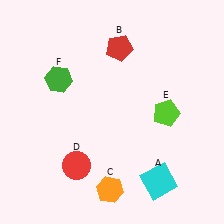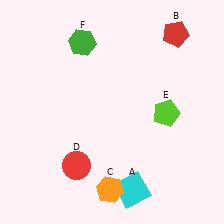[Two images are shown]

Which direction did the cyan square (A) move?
The cyan square (A) moved left.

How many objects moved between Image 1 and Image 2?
3 objects moved between the two images.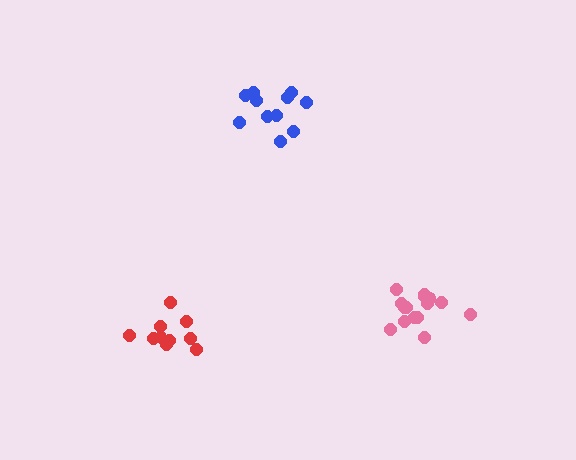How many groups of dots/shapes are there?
There are 3 groups.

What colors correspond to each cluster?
The clusters are colored: blue, pink, red.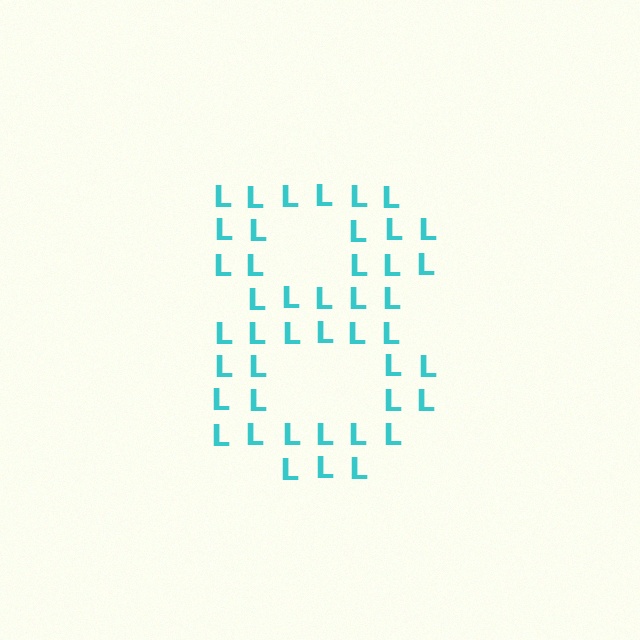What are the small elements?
The small elements are letter L's.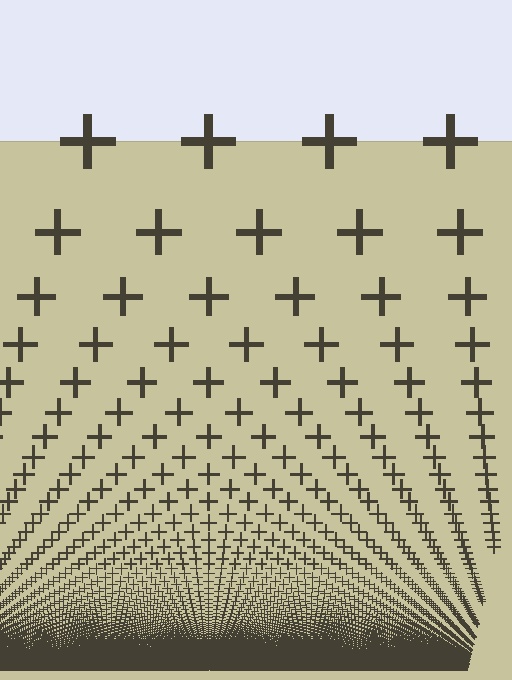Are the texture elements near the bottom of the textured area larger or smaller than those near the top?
Smaller. The gradient is inverted — elements near the bottom are smaller and denser.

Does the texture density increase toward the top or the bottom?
Density increases toward the bottom.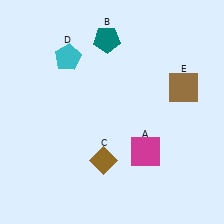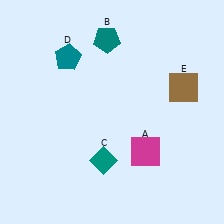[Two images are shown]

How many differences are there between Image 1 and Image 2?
There are 2 differences between the two images.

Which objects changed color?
C changed from brown to teal. D changed from cyan to teal.